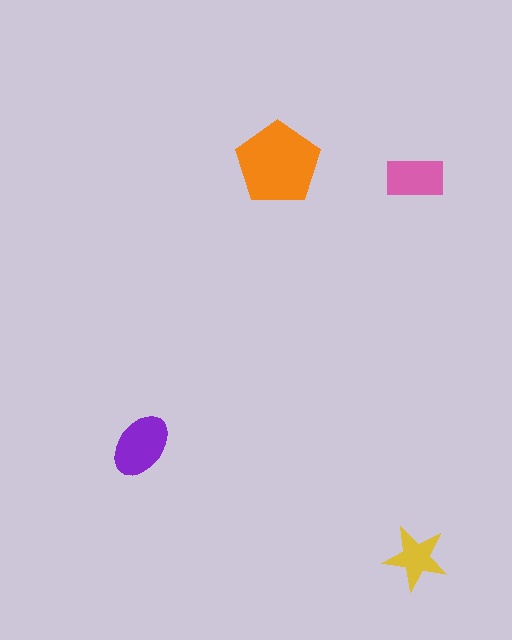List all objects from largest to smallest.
The orange pentagon, the purple ellipse, the pink rectangle, the yellow star.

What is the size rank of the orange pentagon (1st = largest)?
1st.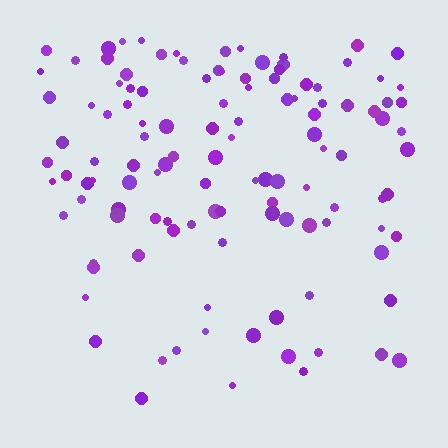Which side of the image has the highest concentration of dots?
The top.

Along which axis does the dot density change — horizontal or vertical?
Vertical.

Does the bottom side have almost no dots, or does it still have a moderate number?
Still a moderate number, just noticeably fewer than the top.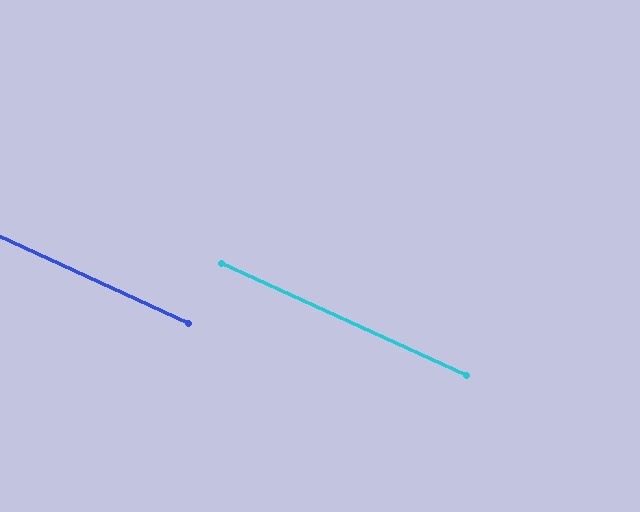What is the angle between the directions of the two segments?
Approximately 0 degrees.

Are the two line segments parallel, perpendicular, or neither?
Parallel — their directions differ by only 0.1°.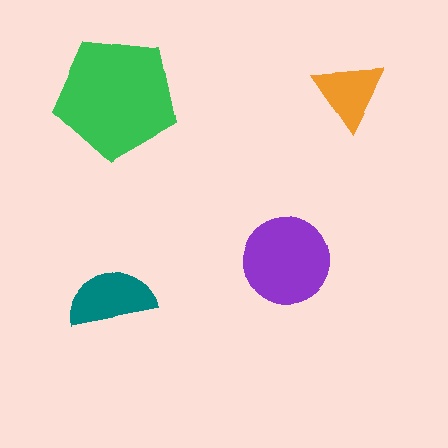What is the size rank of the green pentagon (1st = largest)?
1st.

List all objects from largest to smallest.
The green pentagon, the purple circle, the teal semicircle, the orange triangle.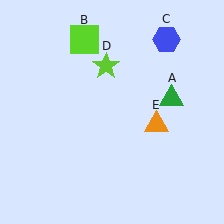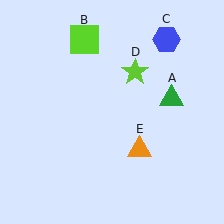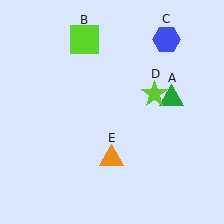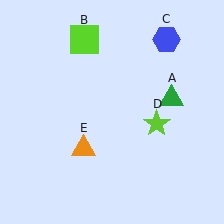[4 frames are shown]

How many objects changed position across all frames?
2 objects changed position: lime star (object D), orange triangle (object E).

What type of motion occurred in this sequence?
The lime star (object D), orange triangle (object E) rotated clockwise around the center of the scene.